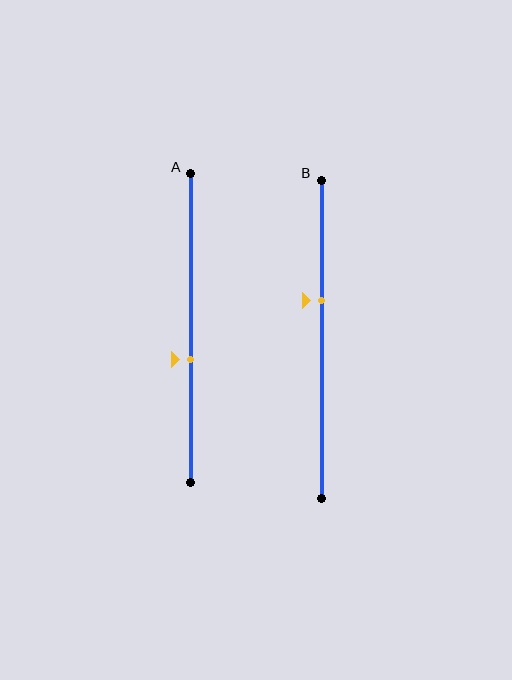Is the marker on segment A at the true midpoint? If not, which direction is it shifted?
No, the marker on segment A is shifted downward by about 10% of the segment length.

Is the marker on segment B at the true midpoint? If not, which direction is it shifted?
No, the marker on segment B is shifted upward by about 12% of the segment length.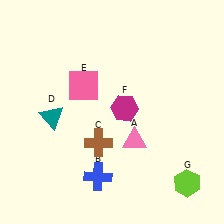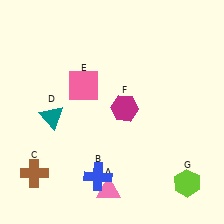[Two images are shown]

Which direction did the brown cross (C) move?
The brown cross (C) moved left.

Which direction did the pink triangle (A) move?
The pink triangle (A) moved down.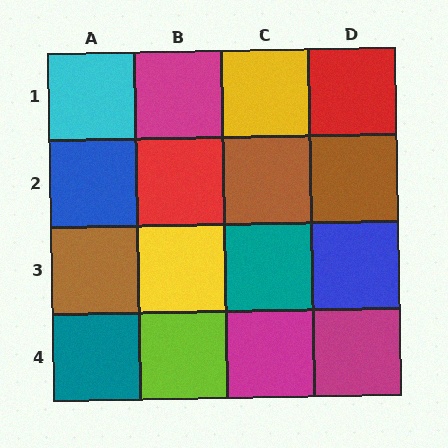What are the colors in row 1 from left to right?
Cyan, magenta, yellow, red.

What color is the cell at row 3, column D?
Blue.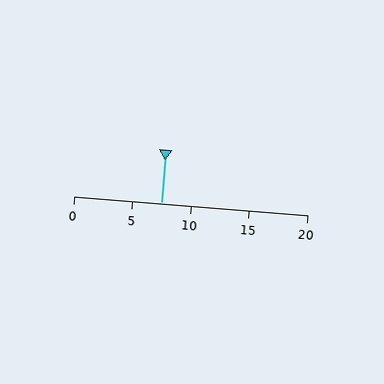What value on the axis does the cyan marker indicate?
The marker indicates approximately 7.5.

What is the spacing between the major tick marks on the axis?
The major ticks are spaced 5 apart.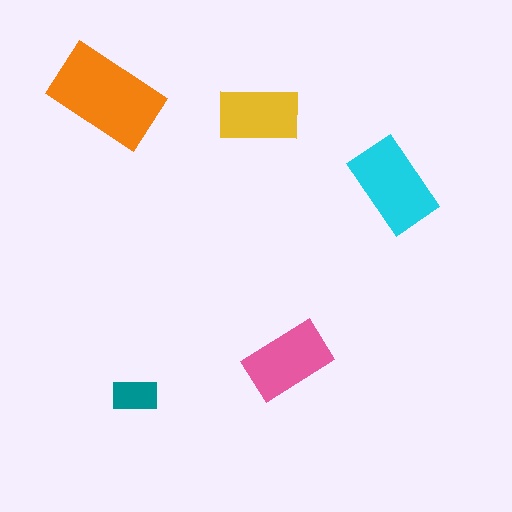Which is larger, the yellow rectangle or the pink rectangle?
The pink one.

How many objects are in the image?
There are 5 objects in the image.